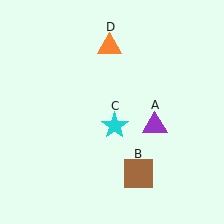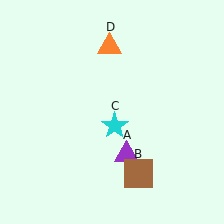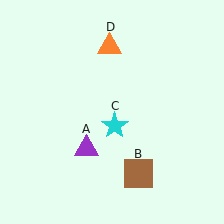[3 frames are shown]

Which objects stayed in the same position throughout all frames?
Brown square (object B) and cyan star (object C) and orange triangle (object D) remained stationary.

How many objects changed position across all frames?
1 object changed position: purple triangle (object A).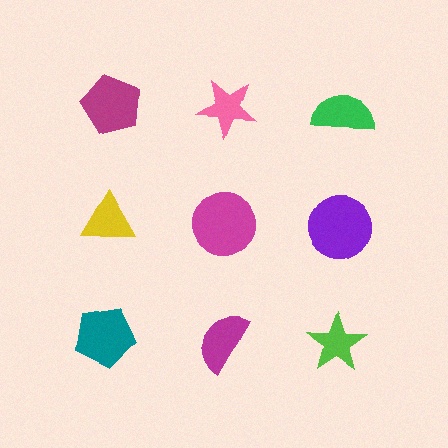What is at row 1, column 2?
A pink star.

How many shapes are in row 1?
3 shapes.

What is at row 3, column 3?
A lime star.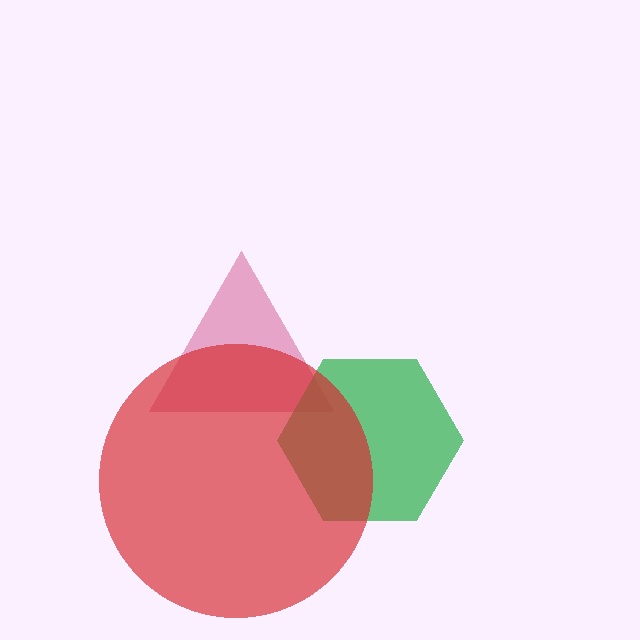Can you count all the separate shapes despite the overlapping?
Yes, there are 3 separate shapes.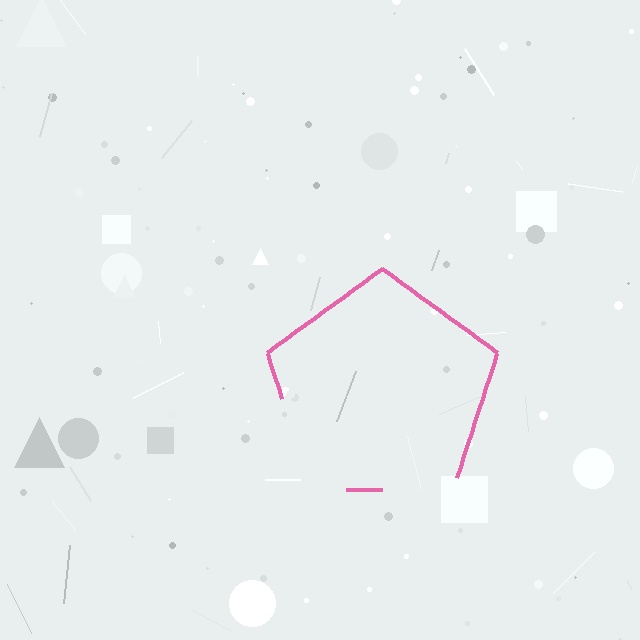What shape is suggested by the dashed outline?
The dashed outline suggests a pentagon.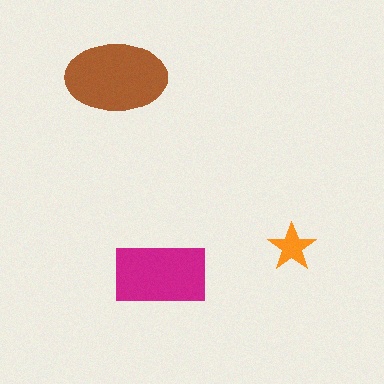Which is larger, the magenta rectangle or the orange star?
The magenta rectangle.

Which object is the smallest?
The orange star.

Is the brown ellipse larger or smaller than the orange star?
Larger.